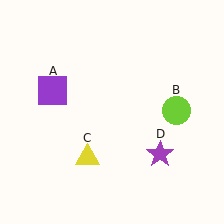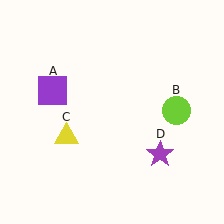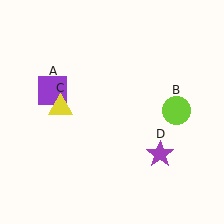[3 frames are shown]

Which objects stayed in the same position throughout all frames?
Purple square (object A) and lime circle (object B) and purple star (object D) remained stationary.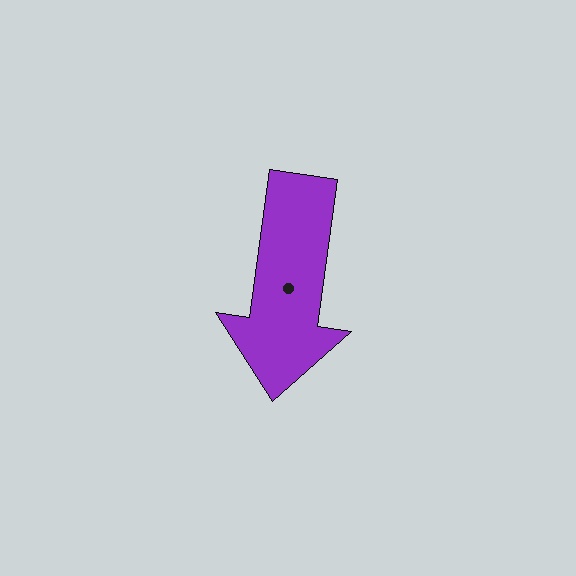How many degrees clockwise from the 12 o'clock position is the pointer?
Approximately 188 degrees.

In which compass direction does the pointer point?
South.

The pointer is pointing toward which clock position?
Roughly 6 o'clock.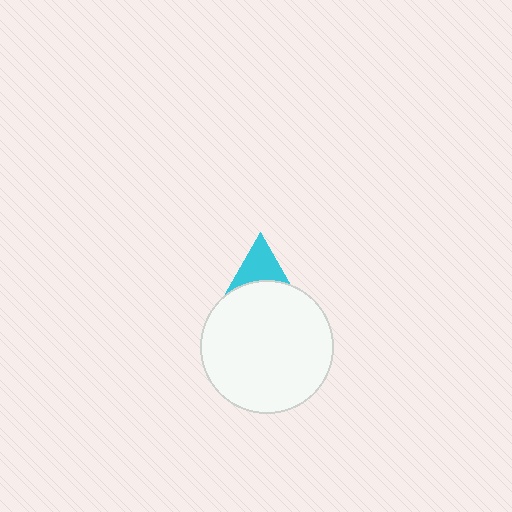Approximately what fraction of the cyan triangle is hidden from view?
Roughly 57% of the cyan triangle is hidden behind the white circle.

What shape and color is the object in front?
The object in front is a white circle.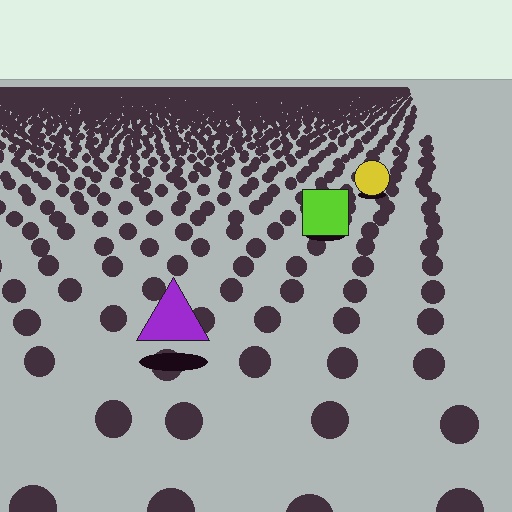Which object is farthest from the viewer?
The yellow circle is farthest from the viewer. It appears smaller and the ground texture around it is denser.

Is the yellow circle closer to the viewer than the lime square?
No. The lime square is closer — you can tell from the texture gradient: the ground texture is coarser near it.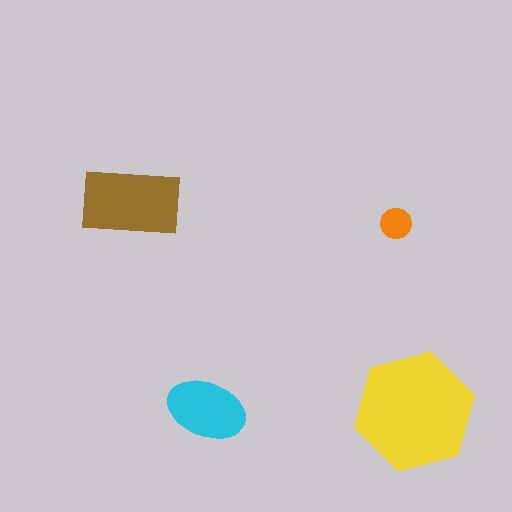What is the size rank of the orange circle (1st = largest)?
4th.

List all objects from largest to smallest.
The yellow hexagon, the brown rectangle, the cyan ellipse, the orange circle.